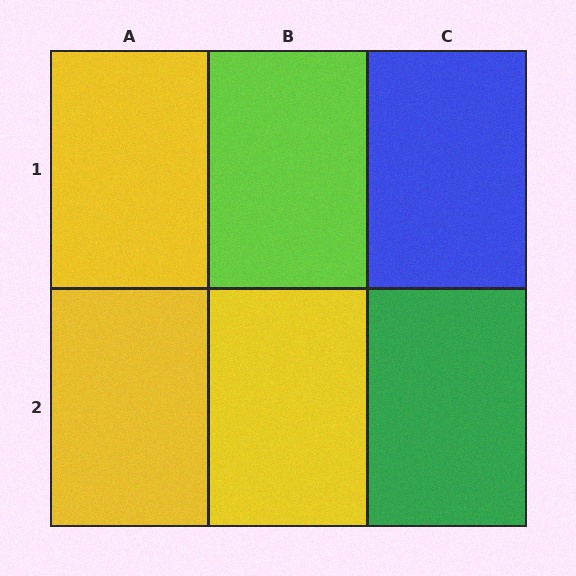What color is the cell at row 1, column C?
Blue.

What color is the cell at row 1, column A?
Yellow.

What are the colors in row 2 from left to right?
Yellow, yellow, green.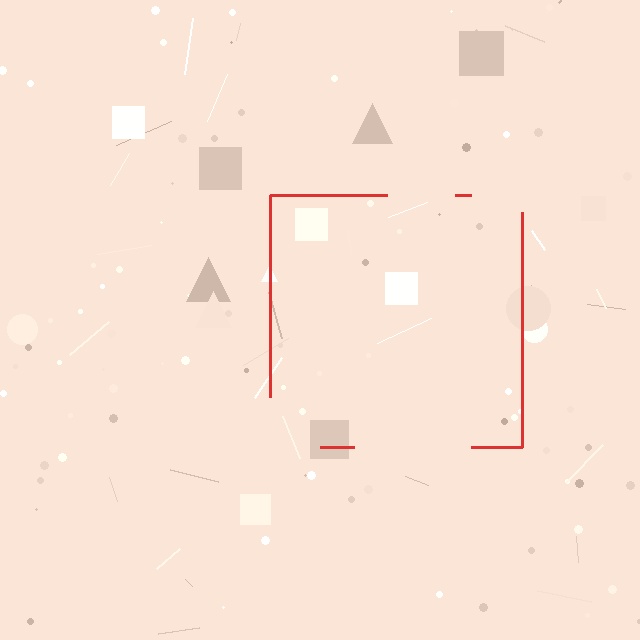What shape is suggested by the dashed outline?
The dashed outline suggests a square.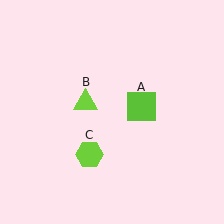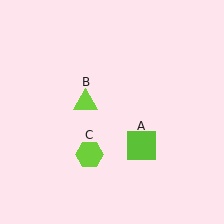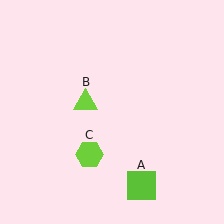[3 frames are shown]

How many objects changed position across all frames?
1 object changed position: lime square (object A).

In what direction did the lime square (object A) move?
The lime square (object A) moved down.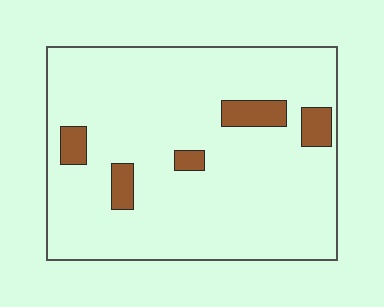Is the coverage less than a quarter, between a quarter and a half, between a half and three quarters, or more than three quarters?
Less than a quarter.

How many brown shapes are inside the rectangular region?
5.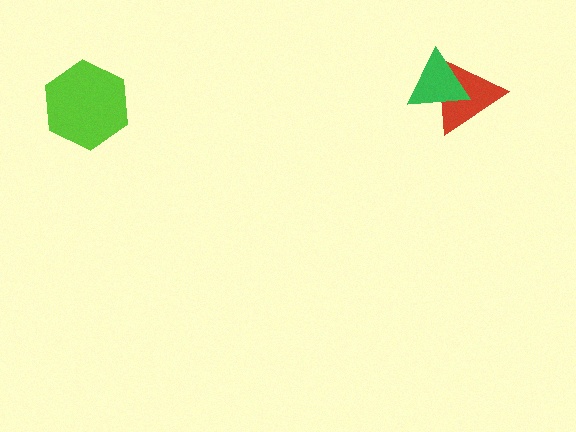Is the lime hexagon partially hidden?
No, no other shape covers it.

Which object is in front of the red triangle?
The green triangle is in front of the red triangle.